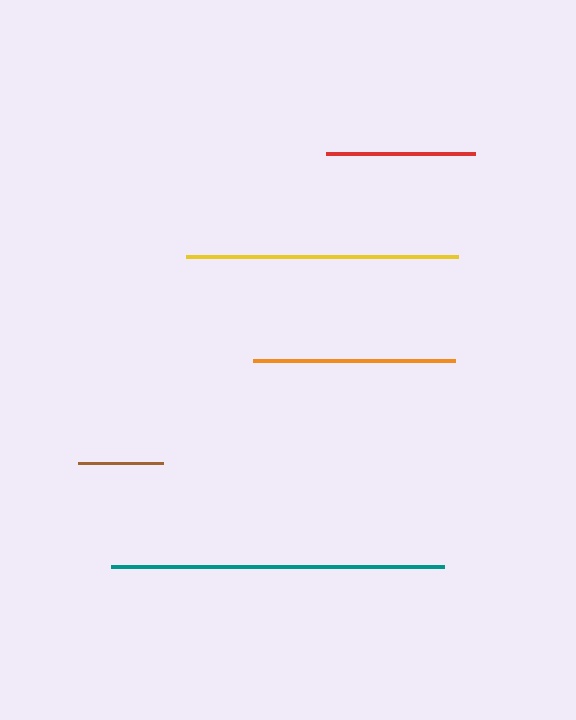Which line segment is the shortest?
The brown line is the shortest at approximately 86 pixels.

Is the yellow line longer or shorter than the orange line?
The yellow line is longer than the orange line.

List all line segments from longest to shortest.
From longest to shortest: teal, yellow, orange, red, brown.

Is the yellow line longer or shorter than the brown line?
The yellow line is longer than the brown line.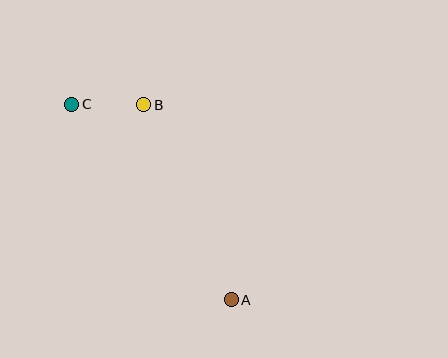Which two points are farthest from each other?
Points A and C are farthest from each other.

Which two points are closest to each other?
Points B and C are closest to each other.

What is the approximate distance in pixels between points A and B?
The distance between A and B is approximately 214 pixels.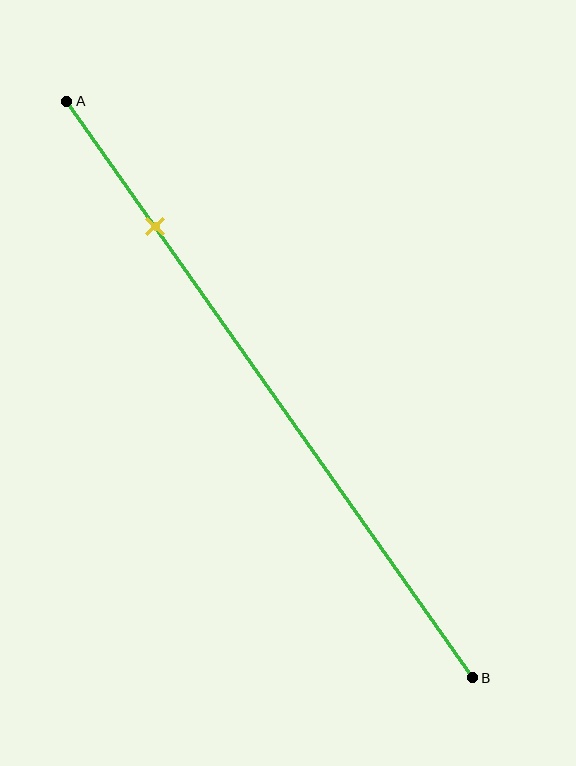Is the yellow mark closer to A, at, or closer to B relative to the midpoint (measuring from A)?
The yellow mark is closer to point A than the midpoint of segment AB.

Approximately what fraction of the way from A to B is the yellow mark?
The yellow mark is approximately 20% of the way from A to B.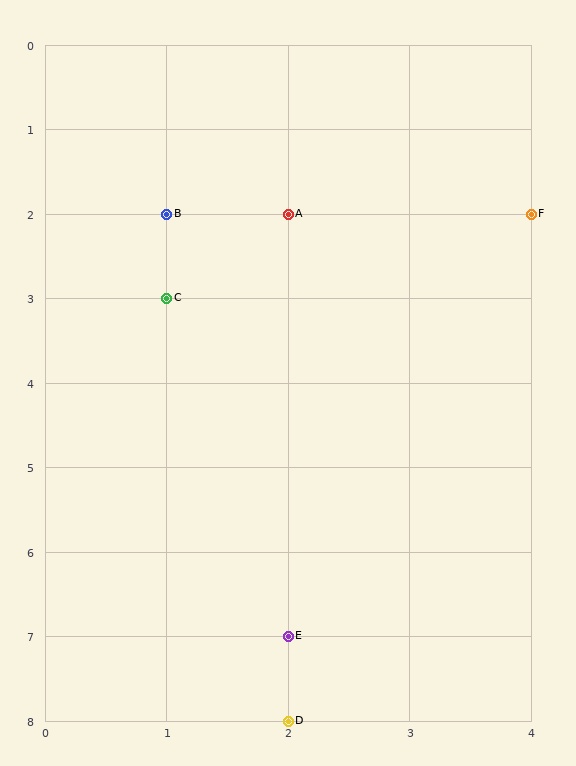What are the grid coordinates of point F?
Point F is at grid coordinates (4, 2).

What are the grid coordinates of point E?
Point E is at grid coordinates (2, 7).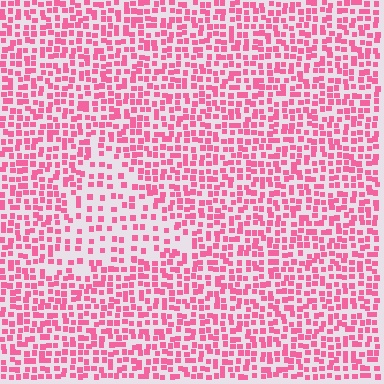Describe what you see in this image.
The image contains small pink elements arranged at two different densities. A triangle-shaped region is visible where the elements are less densely packed than the surrounding area.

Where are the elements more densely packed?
The elements are more densely packed outside the triangle boundary.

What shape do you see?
I see a triangle.